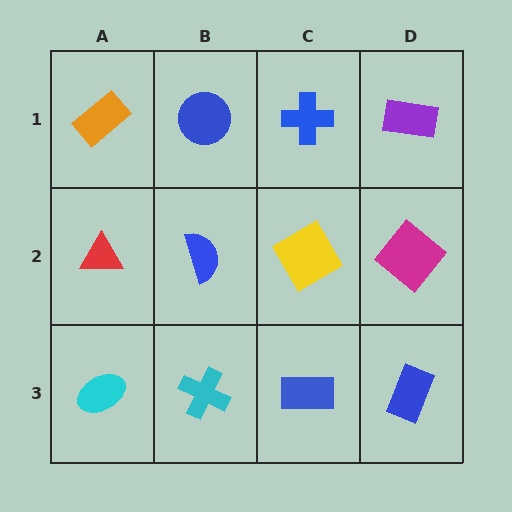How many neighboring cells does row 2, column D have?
3.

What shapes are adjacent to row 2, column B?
A blue circle (row 1, column B), a cyan cross (row 3, column B), a red triangle (row 2, column A), a yellow diamond (row 2, column C).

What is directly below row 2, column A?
A cyan ellipse.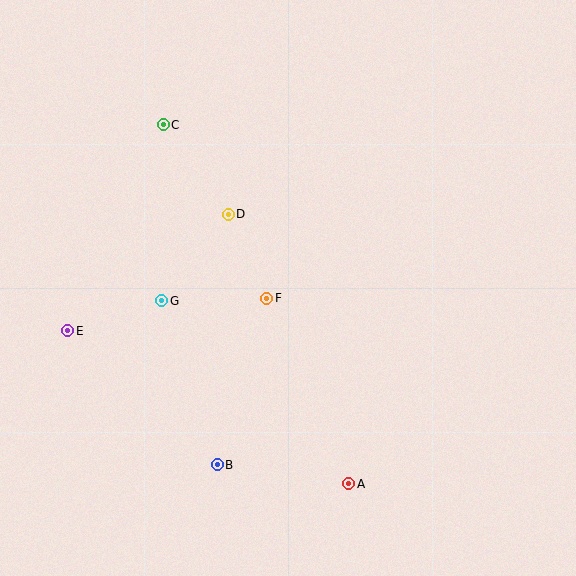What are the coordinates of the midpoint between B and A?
The midpoint between B and A is at (283, 474).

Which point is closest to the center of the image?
Point F at (267, 298) is closest to the center.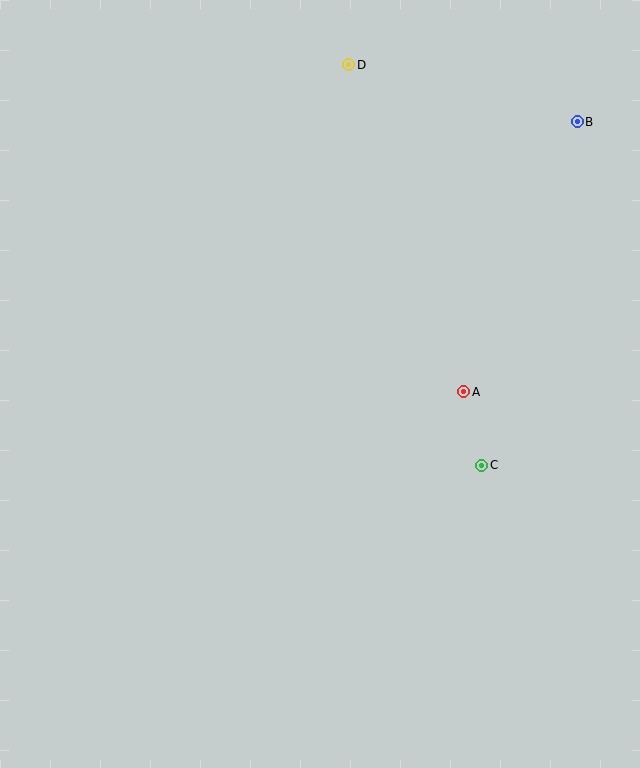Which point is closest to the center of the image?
Point A at (464, 392) is closest to the center.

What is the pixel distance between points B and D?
The distance between B and D is 235 pixels.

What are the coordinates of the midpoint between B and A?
The midpoint between B and A is at (521, 257).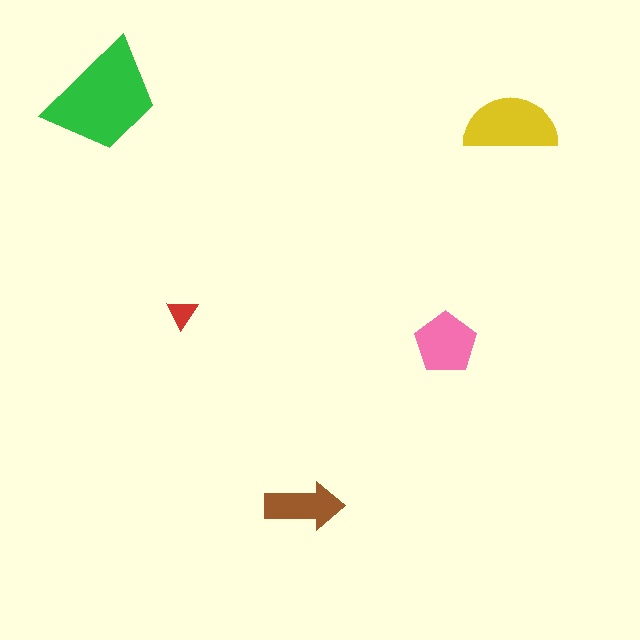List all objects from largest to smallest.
The green trapezoid, the yellow semicircle, the pink pentagon, the brown arrow, the red triangle.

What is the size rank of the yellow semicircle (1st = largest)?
2nd.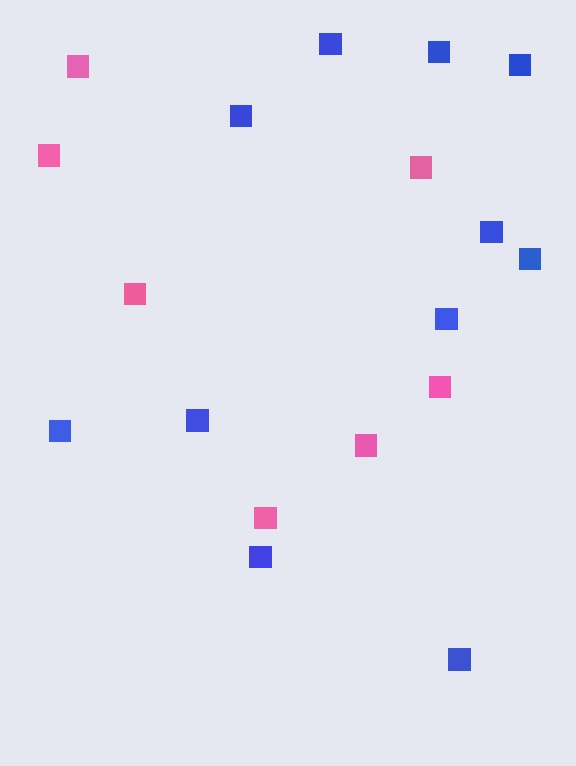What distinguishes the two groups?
There are 2 groups: one group of blue squares (11) and one group of pink squares (7).